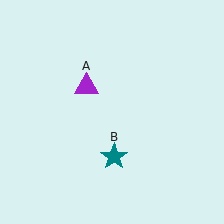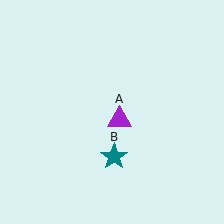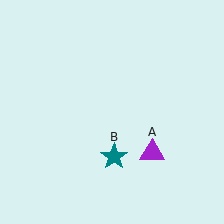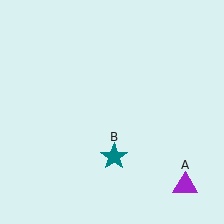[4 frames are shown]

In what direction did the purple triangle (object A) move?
The purple triangle (object A) moved down and to the right.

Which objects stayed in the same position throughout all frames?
Teal star (object B) remained stationary.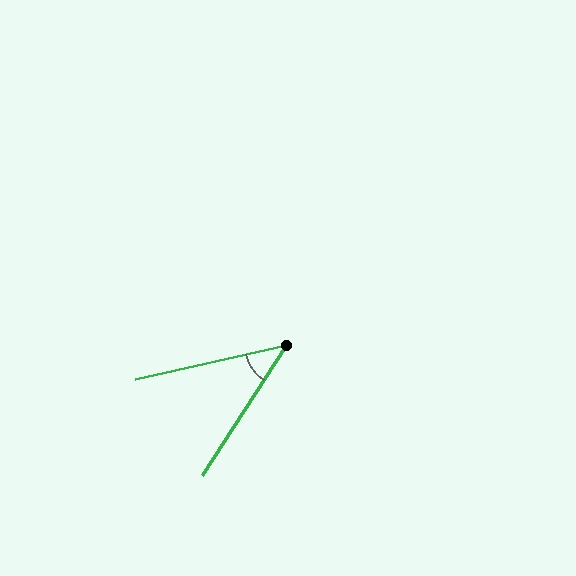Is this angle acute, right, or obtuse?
It is acute.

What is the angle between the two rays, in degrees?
Approximately 45 degrees.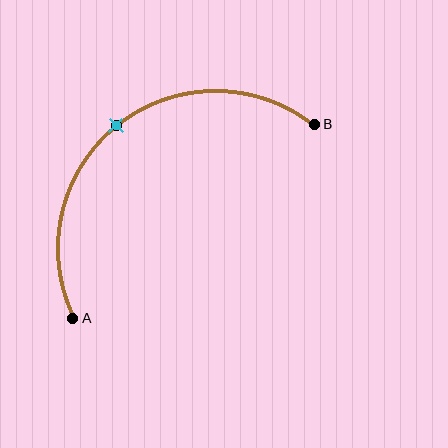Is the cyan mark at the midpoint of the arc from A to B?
Yes. The cyan mark lies on the arc at equal arc-length from both A and B — it is the arc midpoint.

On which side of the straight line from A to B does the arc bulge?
The arc bulges above and to the left of the straight line connecting A and B.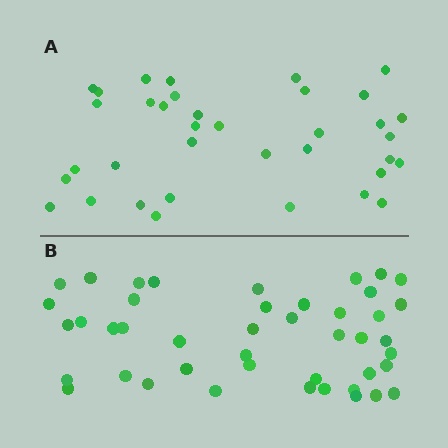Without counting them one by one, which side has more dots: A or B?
Region B (the bottom region) has more dots.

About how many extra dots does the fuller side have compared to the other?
Region B has roughly 8 or so more dots than region A.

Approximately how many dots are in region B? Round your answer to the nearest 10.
About 40 dots. (The exact count is 44, which rounds to 40.)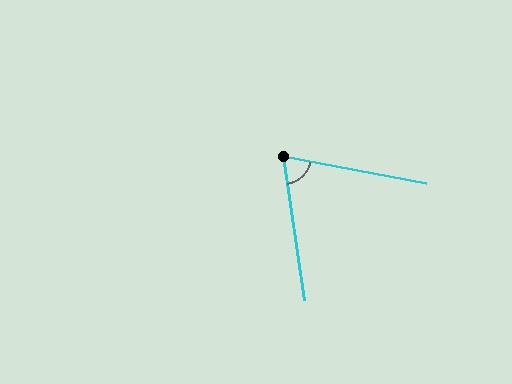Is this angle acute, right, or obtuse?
It is acute.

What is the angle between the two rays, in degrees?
Approximately 71 degrees.